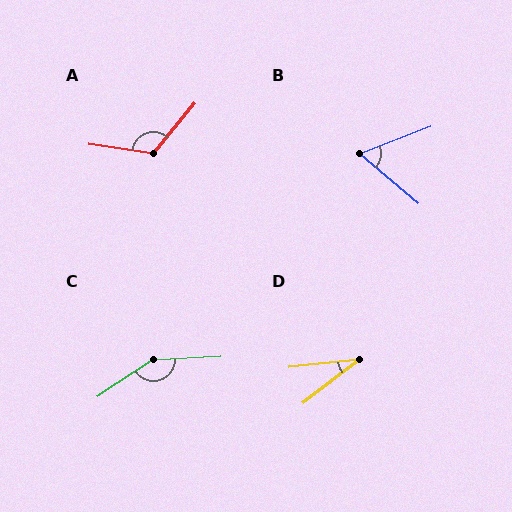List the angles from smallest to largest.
D (31°), B (61°), A (121°), C (149°).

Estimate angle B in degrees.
Approximately 61 degrees.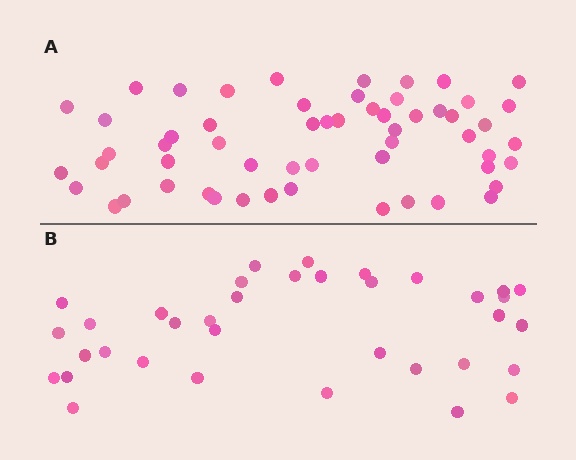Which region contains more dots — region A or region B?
Region A (the top region) has more dots.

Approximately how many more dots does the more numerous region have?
Region A has approximately 20 more dots than region B.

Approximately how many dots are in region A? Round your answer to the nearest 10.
About 60 dots. (The exact count is 57, which rounds to 60.)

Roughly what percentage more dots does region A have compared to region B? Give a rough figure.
About 60% more.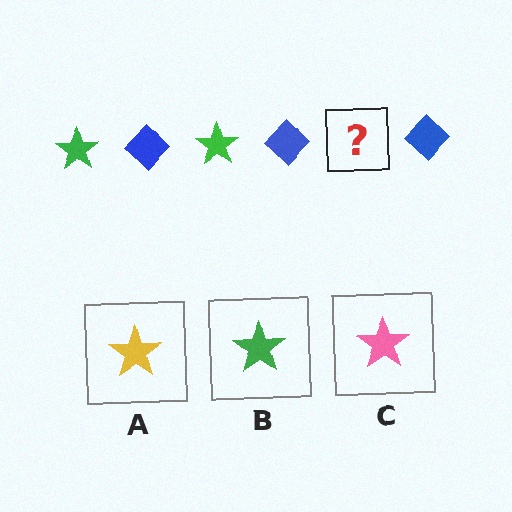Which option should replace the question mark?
Option B.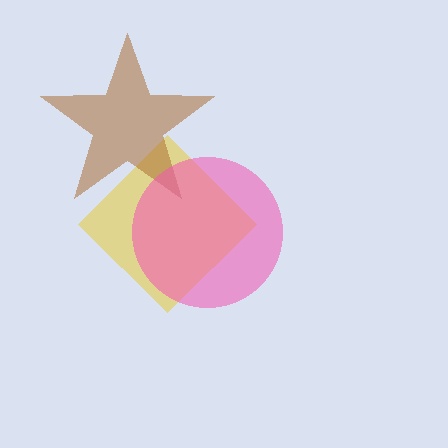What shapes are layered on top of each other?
The layered shapes are: a yellow diamond, a brown star, a pink circle.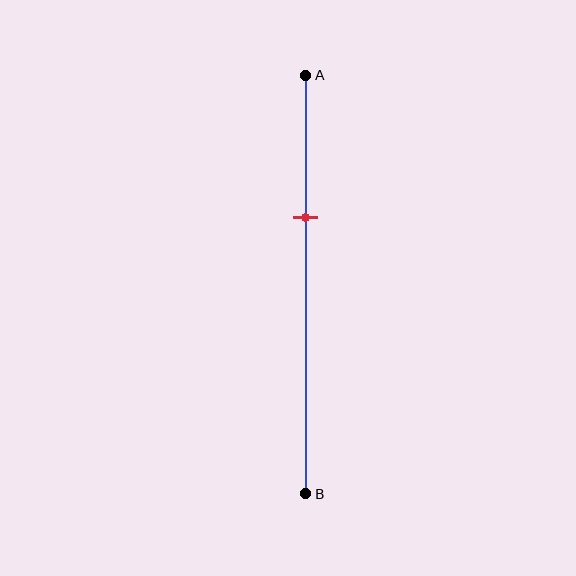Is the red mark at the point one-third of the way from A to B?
Yes, the mark is approximately at the one-third point.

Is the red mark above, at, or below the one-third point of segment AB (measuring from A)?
The red mark is approximately at the one-third point of segment AB.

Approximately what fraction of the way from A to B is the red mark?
The red mark is approximately 35% of the way from A to B.